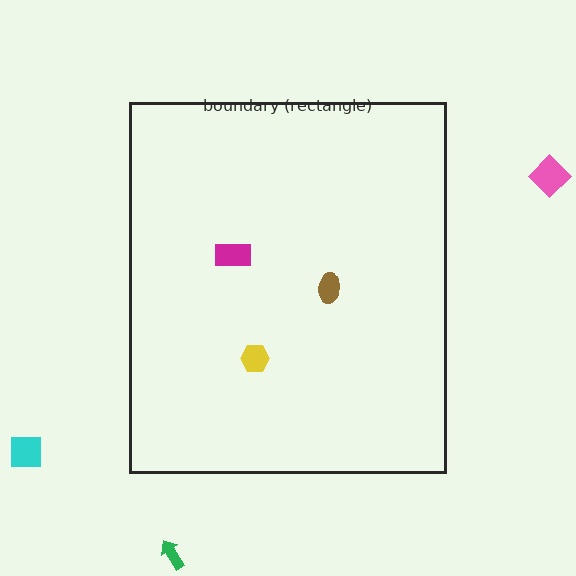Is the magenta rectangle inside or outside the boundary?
Inside.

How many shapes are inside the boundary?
3 inside, 3 outside.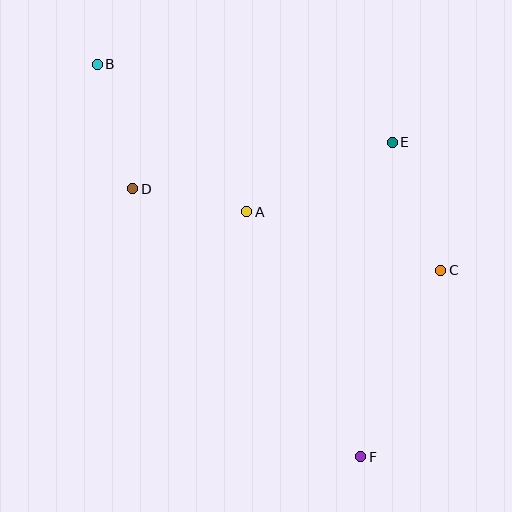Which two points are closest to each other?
Points A and D are closest to each other.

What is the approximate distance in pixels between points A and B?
The distance between A and B is approximately 210 pixels.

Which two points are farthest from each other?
Points B and F are farthest from each other.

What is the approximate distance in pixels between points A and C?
The distance between A and C is approximately 202 pixels.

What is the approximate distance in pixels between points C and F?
The distance between C and F is approximately 203 pixels.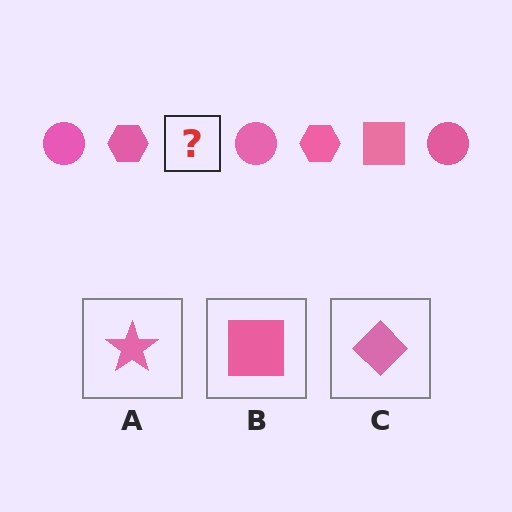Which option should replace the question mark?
Option B.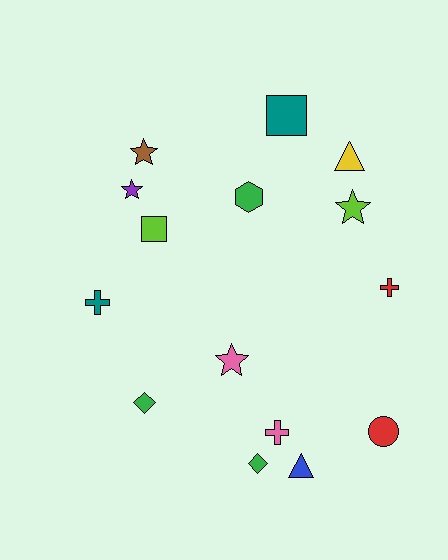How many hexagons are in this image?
There is 1 hexagon.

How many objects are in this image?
There are 15 objects.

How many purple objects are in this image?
There is 1 purple object.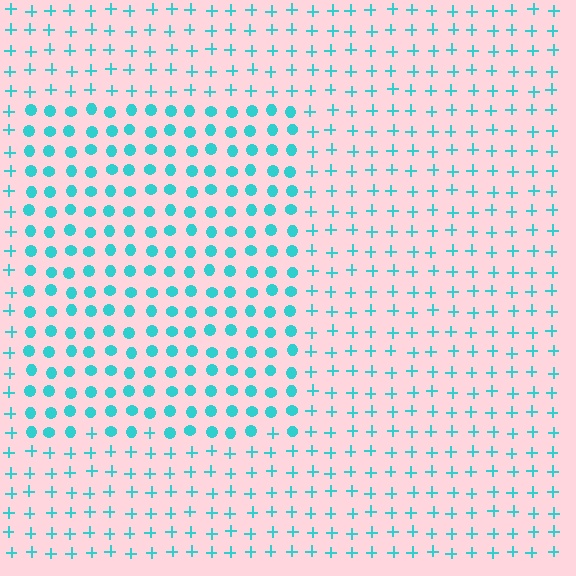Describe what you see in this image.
The image is filled with small cyan elements arranged in a uniform grid. A rectangle-shaped region contains circles, while the surrounding area contains plus signs. The boundary is defined purely by the change in element shape.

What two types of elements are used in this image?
The image uses circles inside the rectangle region and plus signs outside it.